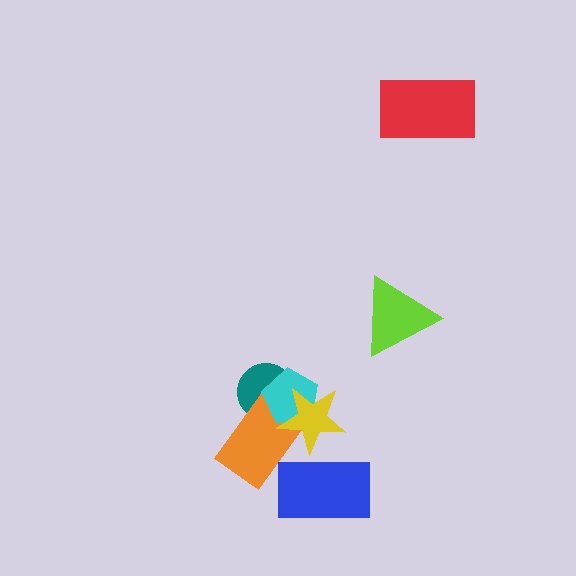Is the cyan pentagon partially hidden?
Yes, it is partially covered by another shape.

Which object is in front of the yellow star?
The blue rectangle is in front of the yellow star.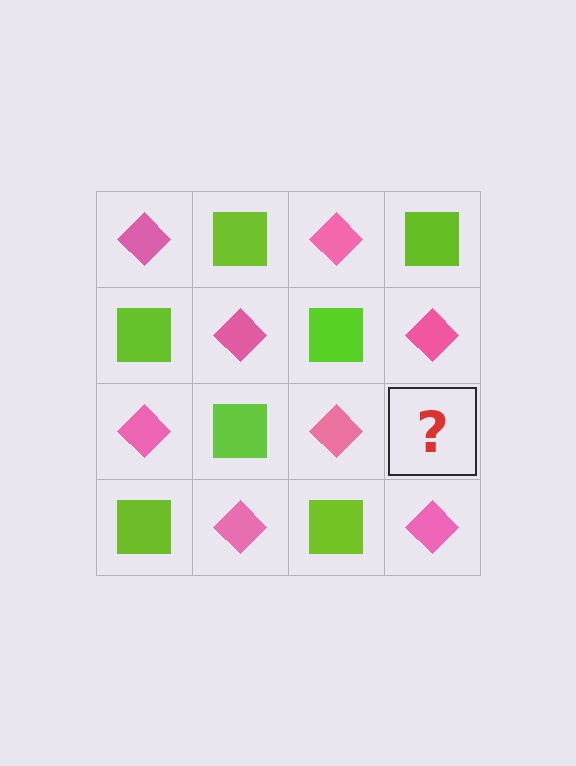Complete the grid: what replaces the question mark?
The question mark should be replaced with a lime square.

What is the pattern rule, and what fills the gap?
The rule is that it alternates pink diamond and lime square in a checkerboard pattern. The gap should be filled with a lime square.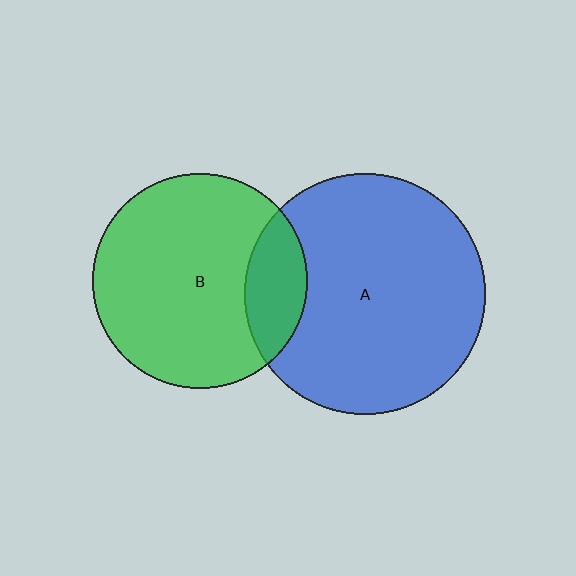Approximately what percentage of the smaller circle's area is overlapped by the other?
Approximately 20%.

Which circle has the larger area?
Circle A (blue).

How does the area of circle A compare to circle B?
Approximately 1.3 times.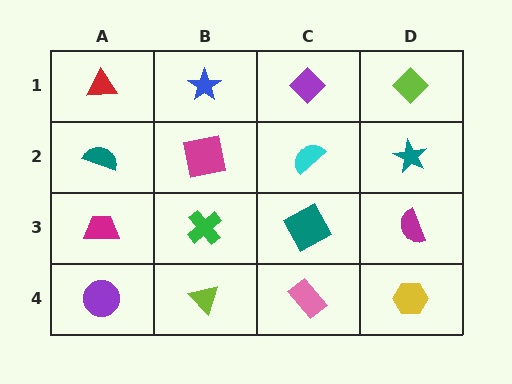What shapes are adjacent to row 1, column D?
A teal star (row 2, column D), a purple diamond (row 1, column C).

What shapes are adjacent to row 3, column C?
A cyan semicircle (row 2, column C), a pink rectangle (row 4, column C), a green cross (row 3, column B), a magenta semicircle (row 3, column D).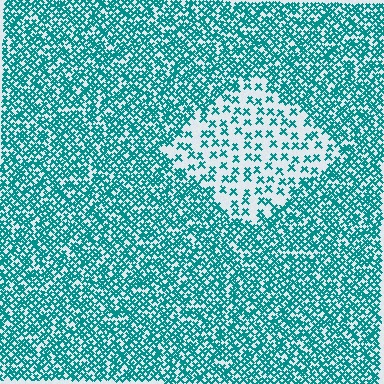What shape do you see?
I see a diamond.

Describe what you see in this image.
The image contains small teal elements arranged at two different densities. A diamond-shaped region is visible where the elements are less densely packed than the surrounding area.